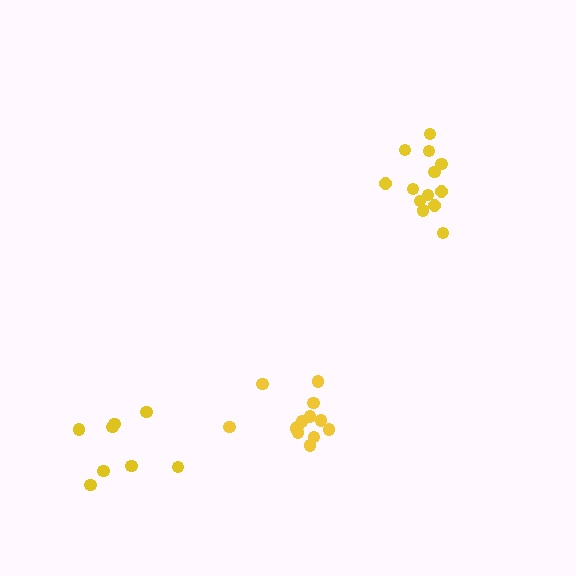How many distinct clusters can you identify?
There are 3 distinct clusters.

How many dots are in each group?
Group 1: 13 dots, Group 2: 8 dots, Group 3: 13 dots (34 total).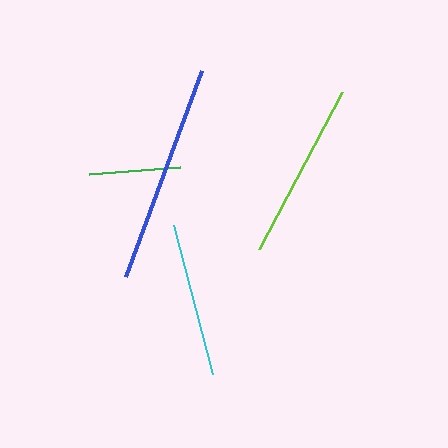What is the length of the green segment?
The green segment is approximately 91 pixels long.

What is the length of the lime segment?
The lime segment is approximately 177 pixels long.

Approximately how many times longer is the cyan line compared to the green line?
The cyan line is approximately 1.7 times the length of the green line.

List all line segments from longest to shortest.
From longest to shortest: blue, lime, cyan, green.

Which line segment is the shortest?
The green line is the shortest at approximately 91 pixels.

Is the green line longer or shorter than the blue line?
The blue line is longer than the green line.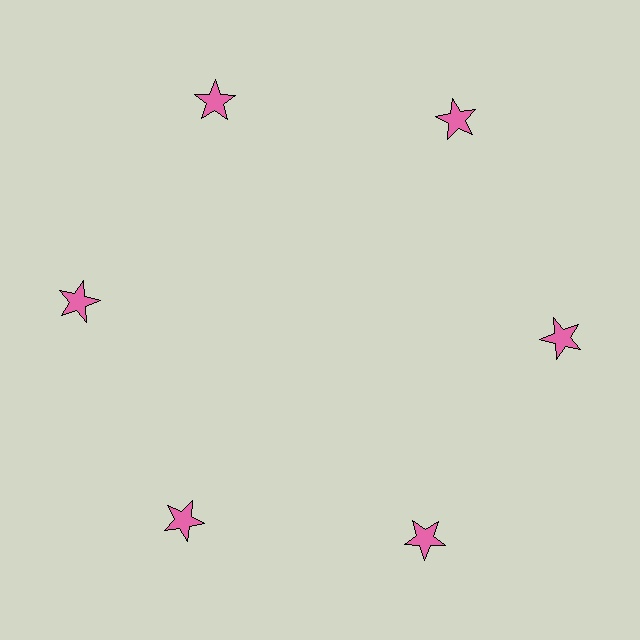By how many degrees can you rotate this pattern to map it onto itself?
The pattern maps onto itself every 60 degrees of rotation.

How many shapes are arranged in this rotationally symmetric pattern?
There are 6 shapes, arranged in 6 groups of 1.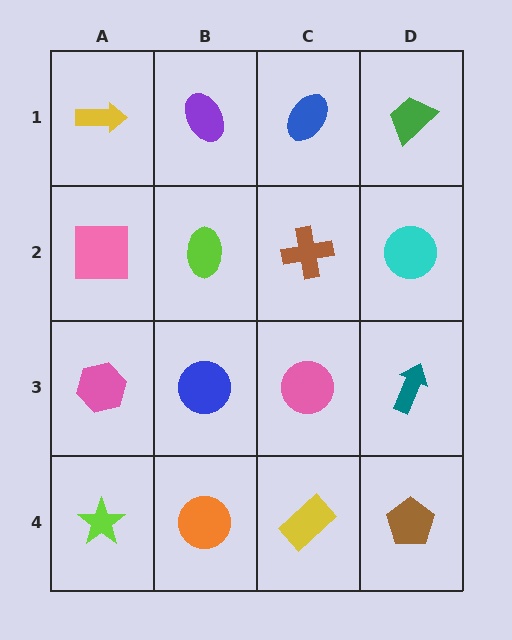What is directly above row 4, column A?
A pink hexagon.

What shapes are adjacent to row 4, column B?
A blue circle (row 3, column B), a lime star (row 4, column A), a yellow rectangle (row 4, column C).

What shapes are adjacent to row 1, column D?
A cyan circle (row 2, column D), a blue ellipse (row 1, column C).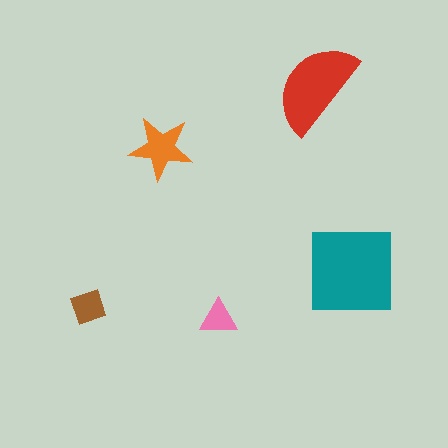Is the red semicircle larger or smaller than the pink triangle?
Larger.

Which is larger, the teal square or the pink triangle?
The teal square.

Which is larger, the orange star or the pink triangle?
The orange star.